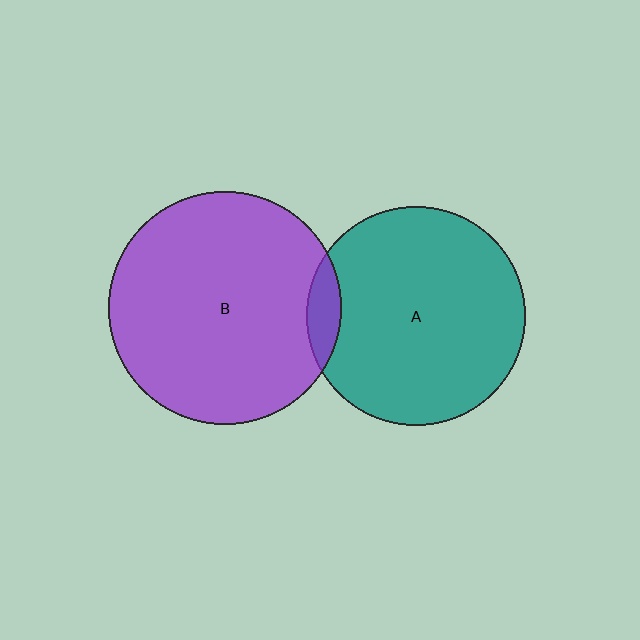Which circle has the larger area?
Circle B (purple).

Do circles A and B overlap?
Yes.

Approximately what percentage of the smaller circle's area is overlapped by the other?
Approximately 10%.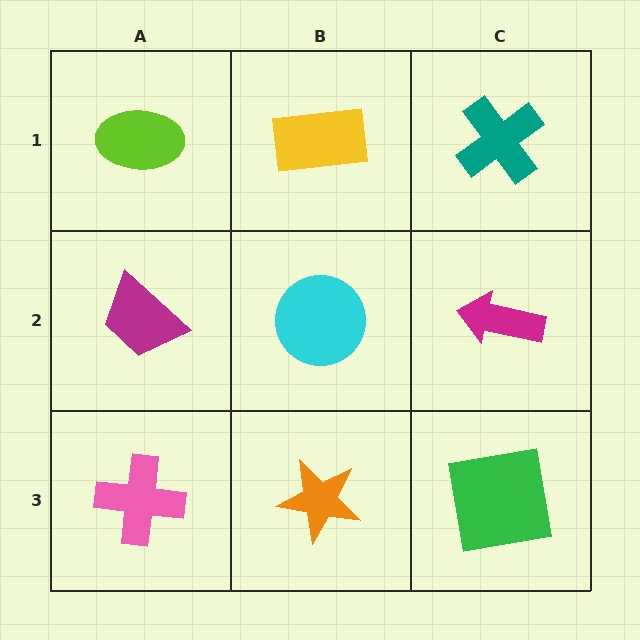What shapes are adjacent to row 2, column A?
A lime ellipse (row 1, column A), a pink cross (row 3, column A), a cyan circle (row 2, column B).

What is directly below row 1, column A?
A magenta trapezoid.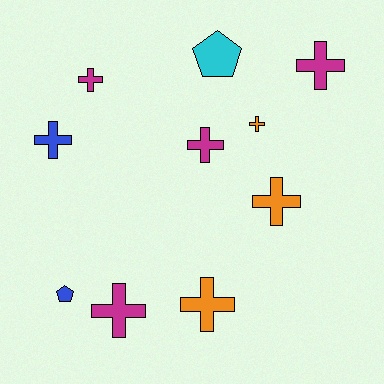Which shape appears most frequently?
Cross, with 8 objects.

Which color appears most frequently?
Magenta, with 4 objects.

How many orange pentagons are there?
There are no orange pentagons.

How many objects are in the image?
There are 10 objects.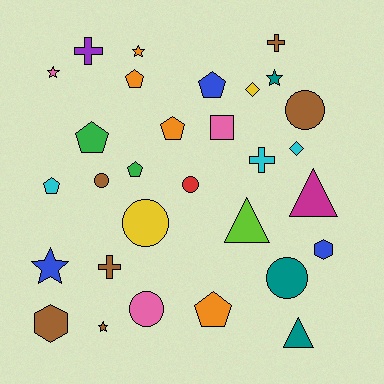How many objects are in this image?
There are 30 objects.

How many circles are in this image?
There are 6 circles.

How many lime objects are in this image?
There is 1 lime object.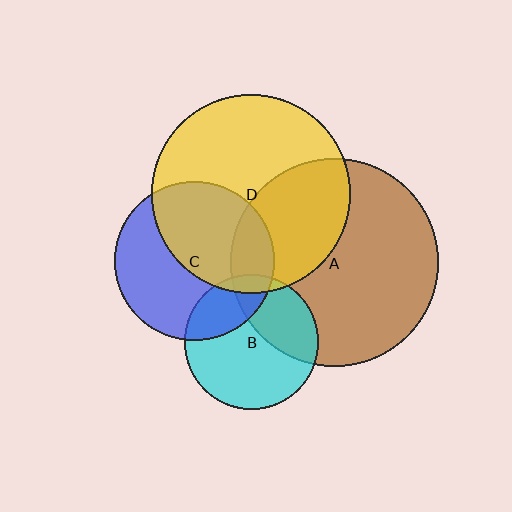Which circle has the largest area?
Circle A (brown).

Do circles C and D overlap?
Yes.